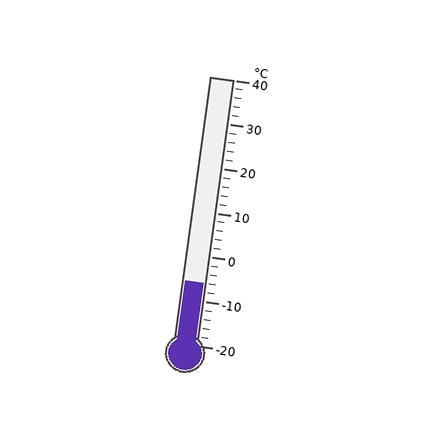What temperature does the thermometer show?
The thermometer shows approximately -6°C.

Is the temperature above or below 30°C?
The temperature is below 30°C.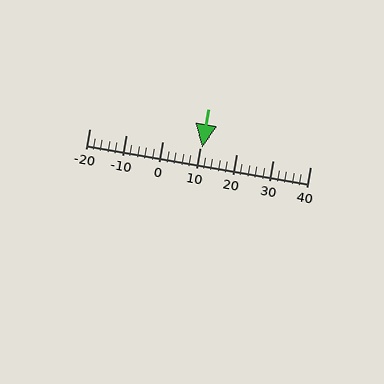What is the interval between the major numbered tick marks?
The major tick marks are spaced 10 units apart.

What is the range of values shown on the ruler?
The ruler shows values from -20 to 40.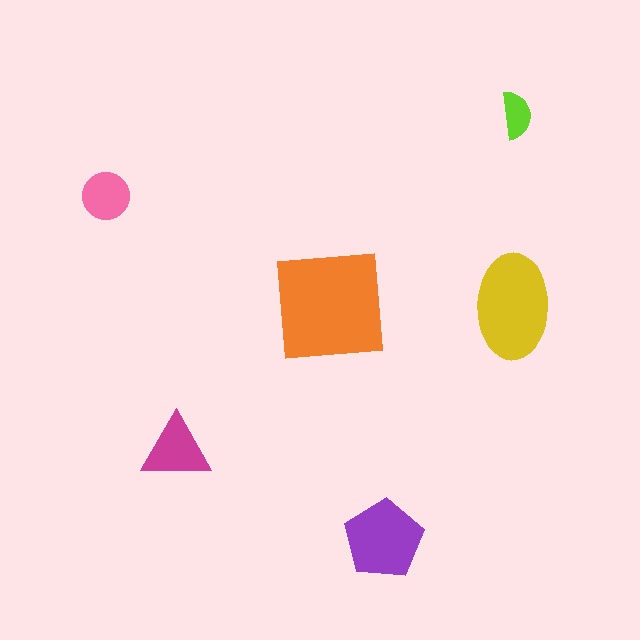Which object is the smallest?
The lime semicircle.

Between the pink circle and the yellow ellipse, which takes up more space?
The yellow ellipse.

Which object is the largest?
The orange square.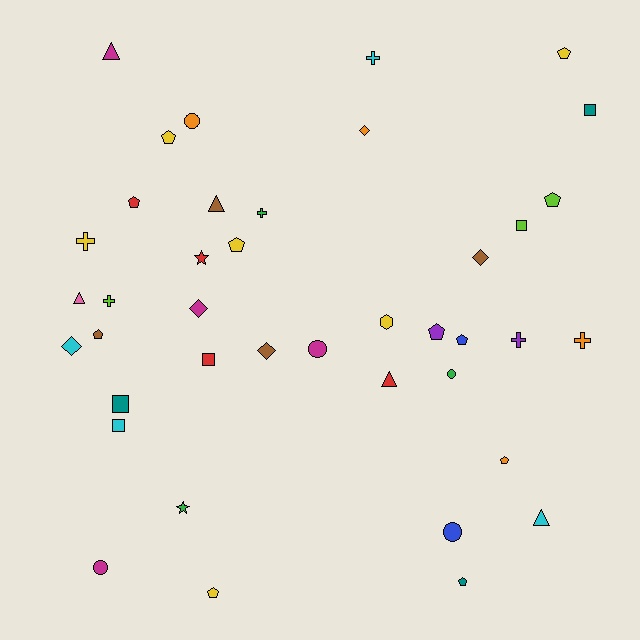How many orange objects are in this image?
There are 4 orange objects.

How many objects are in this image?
There are 40 objects.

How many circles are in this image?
There are 5 circles.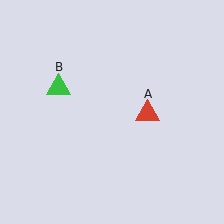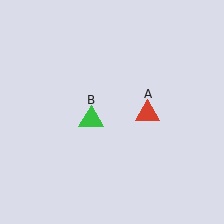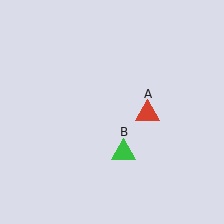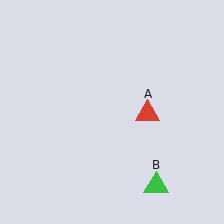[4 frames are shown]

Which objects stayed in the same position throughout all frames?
Red triangle (object A) remained stationary.